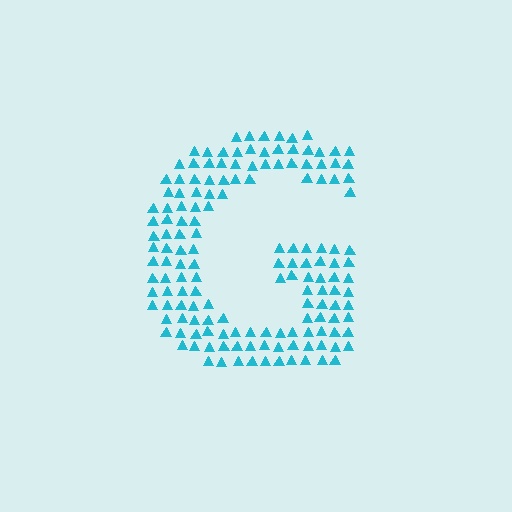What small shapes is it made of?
It is made of small triangles.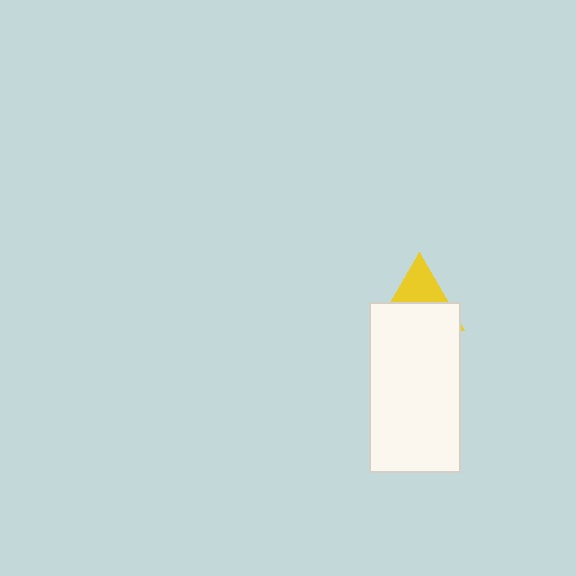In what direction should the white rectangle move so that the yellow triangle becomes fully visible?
The white rectangle should move down. That is the shortest direction to clear the overlap and leave the yellow triangle fully visible.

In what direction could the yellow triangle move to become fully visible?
The yellow triangle could move up. That would shift it out from behind the white rectangle entirely.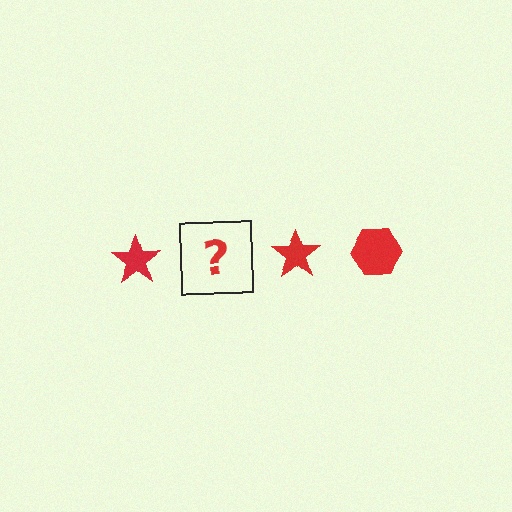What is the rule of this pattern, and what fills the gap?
The rule is that the pattern cycles through star, hexagon shapes in red. The gap should be filled with a red hexagon.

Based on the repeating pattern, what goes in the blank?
The blank should be a red hexagon.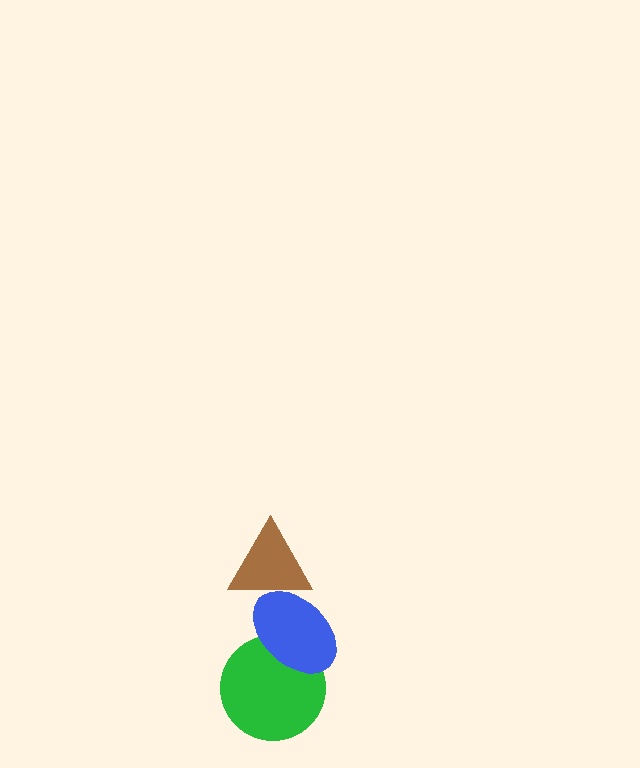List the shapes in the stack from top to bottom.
From top to bottom: the brown triangle, the blue ellipse, the green circle.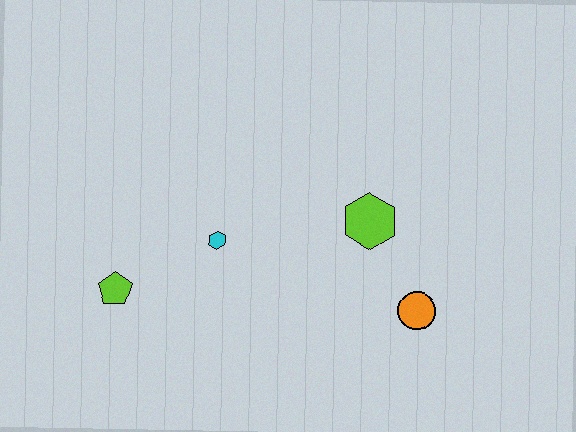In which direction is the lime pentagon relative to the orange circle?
The lime pentagon is to the left of the orange circle.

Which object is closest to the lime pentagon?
The cyan hexagon is closest to the lime pentagon.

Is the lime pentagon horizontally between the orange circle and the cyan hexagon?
No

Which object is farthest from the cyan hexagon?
The orange circle is farthest from the cyan hexagon.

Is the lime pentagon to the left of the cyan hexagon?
Yes